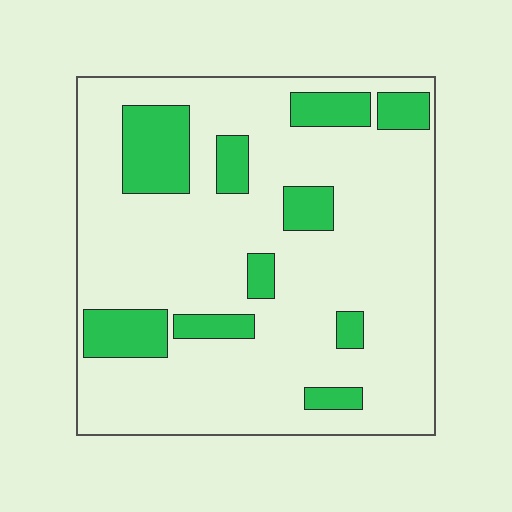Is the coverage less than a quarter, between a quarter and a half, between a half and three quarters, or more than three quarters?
Less than a quarter.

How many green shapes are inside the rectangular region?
10.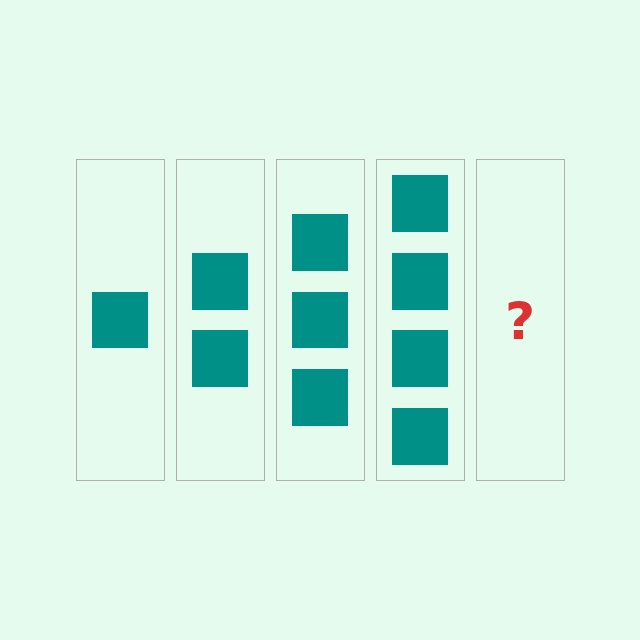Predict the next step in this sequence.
The next step is 5 squares.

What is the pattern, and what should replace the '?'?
The pattern is that each step adds one more square. The '?' should be 5 squares.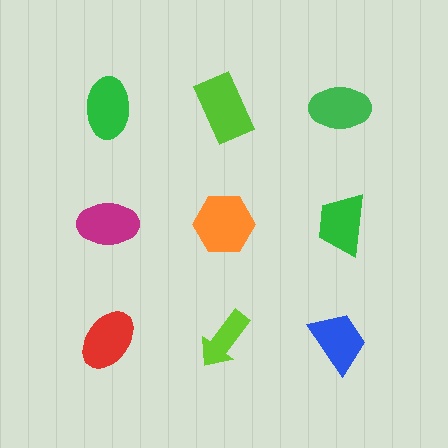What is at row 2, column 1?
A magenta ellipse.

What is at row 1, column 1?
A green ellipse.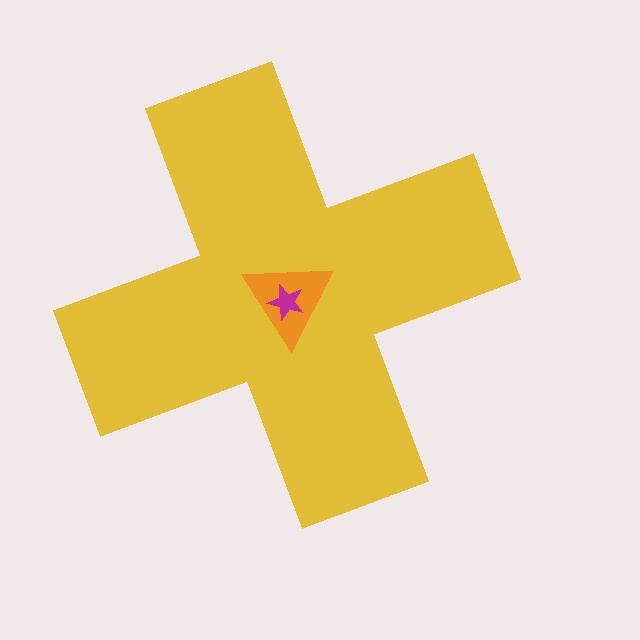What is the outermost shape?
The yellow cross.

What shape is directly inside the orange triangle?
The magenta star.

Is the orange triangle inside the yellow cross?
Yes.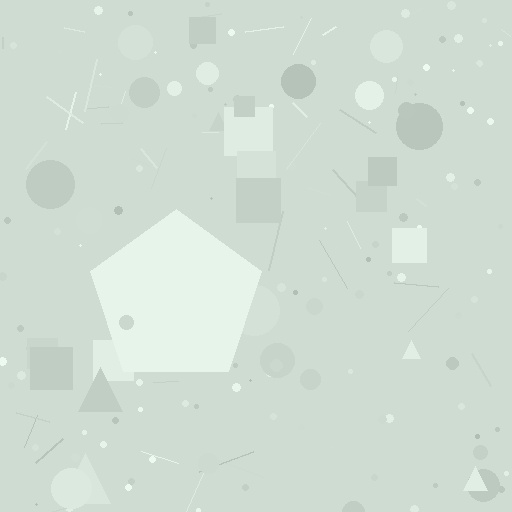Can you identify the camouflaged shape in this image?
The camouflaged shape is a pentagon.